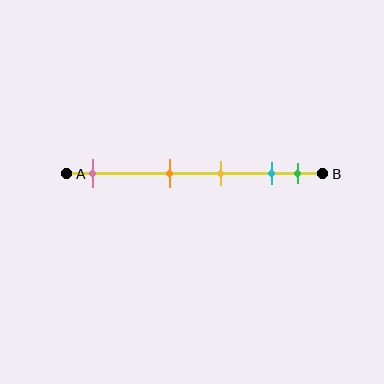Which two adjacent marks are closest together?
The cyan and green marks are the closest adjacent pair.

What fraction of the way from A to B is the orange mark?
The orange mark is approximately 40% (0.4) of the way from A to B.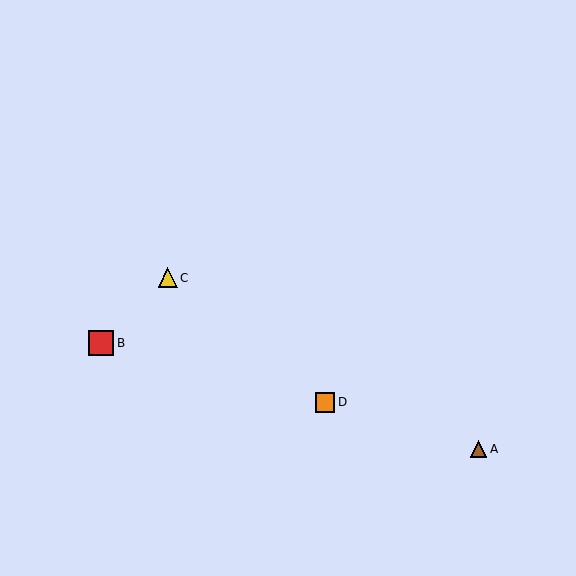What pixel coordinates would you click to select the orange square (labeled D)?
Click at (325, 402) to select the orange square D.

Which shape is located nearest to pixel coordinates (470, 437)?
The brown triangle (labeled A) at (479, 449) is nearest to that location.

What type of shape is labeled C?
Shape C is a yellow triangle.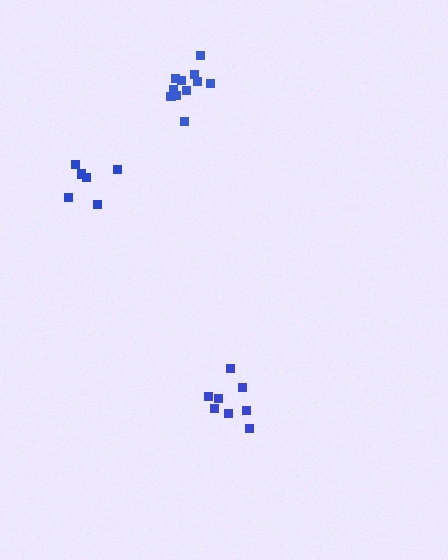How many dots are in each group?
Group 1: 8 dots, Group 2: 6 dots, Group 3: 11 dots (25 total).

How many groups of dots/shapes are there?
There are 3 groups.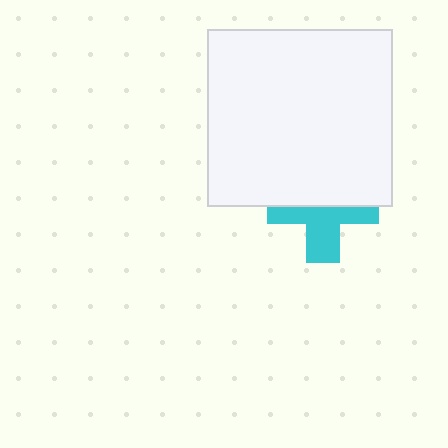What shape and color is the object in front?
The object in front is a white rectangle.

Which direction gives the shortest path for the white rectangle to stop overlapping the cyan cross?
Moving up gives the shortest separation.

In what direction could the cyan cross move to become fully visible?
The cyan cross could move down. That would shift it out from behind the white rectangle entirely.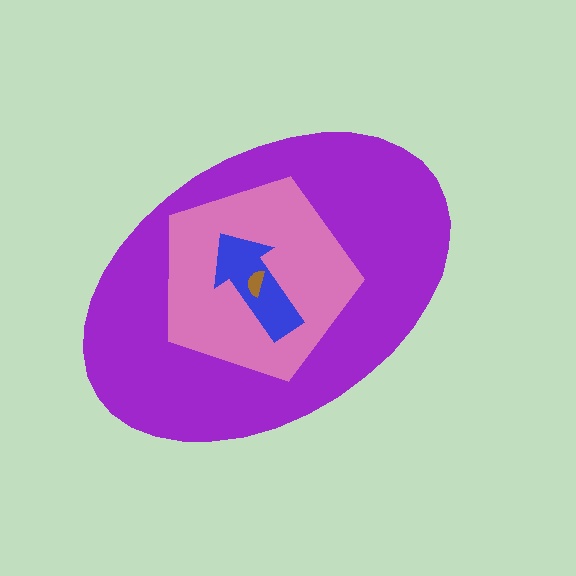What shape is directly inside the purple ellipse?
The pink pentagon.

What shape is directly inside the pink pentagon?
The blue arrow.